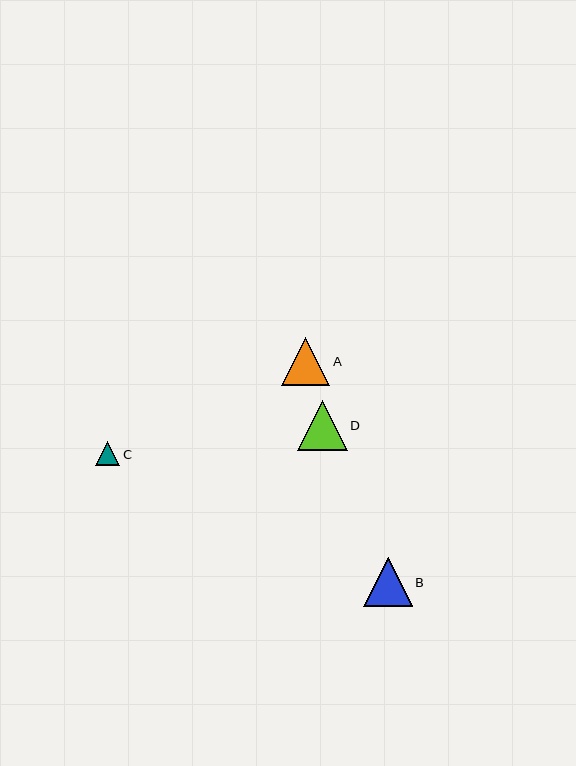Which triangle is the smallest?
Triangle C is the smallest with a size of approximately 24 pixels.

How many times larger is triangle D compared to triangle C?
Triangle D is approximately 2.1 times the size of triangle C.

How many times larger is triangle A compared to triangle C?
Triangle A is approximately 2.0 times the size of triangle C.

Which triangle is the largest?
Triangle D is the largest with a size of approximately 50 pixels.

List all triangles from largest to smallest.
From largest to smallest: D, B, A, C.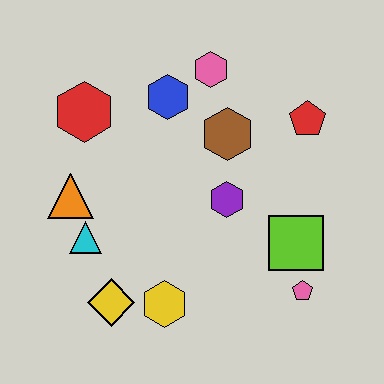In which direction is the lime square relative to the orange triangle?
The lime square is to the right of the orange triangle.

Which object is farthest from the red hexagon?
The pink pentagon is farthest from the red hexagon.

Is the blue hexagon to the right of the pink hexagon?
No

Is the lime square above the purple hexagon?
No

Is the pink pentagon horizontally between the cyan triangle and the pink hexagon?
No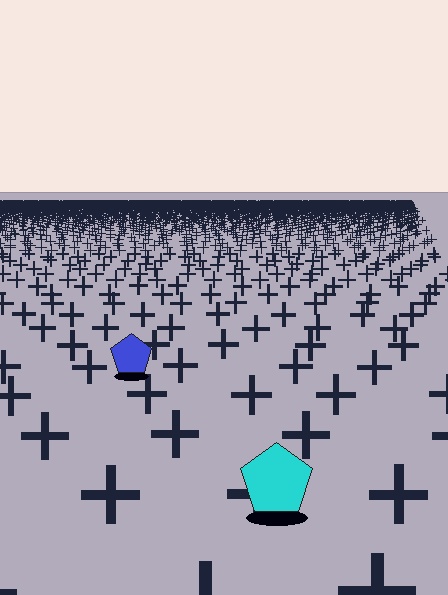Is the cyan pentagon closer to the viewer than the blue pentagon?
Yes. The cyan pentagon is closer — you can tell from the texture gradient: the ground texture is coarser near it.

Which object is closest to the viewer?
The cyan pentagon is closest. The texture marks near it are larger and more spread out.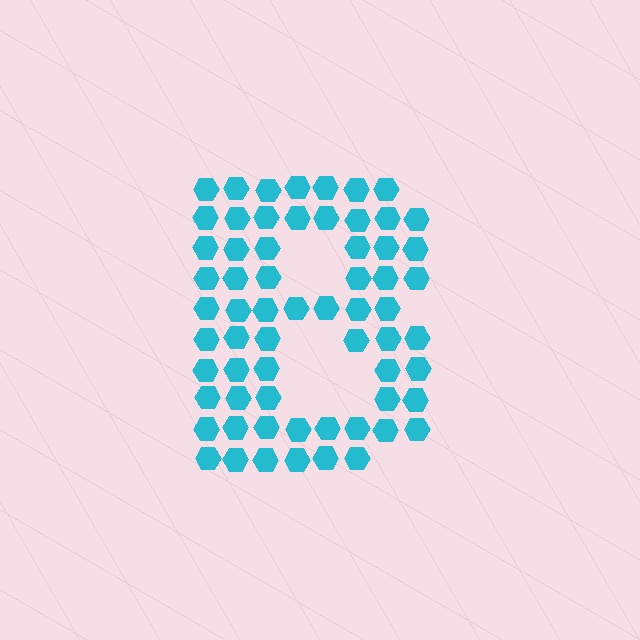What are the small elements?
The small elements are hexagons.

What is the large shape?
The large shape is the letter B.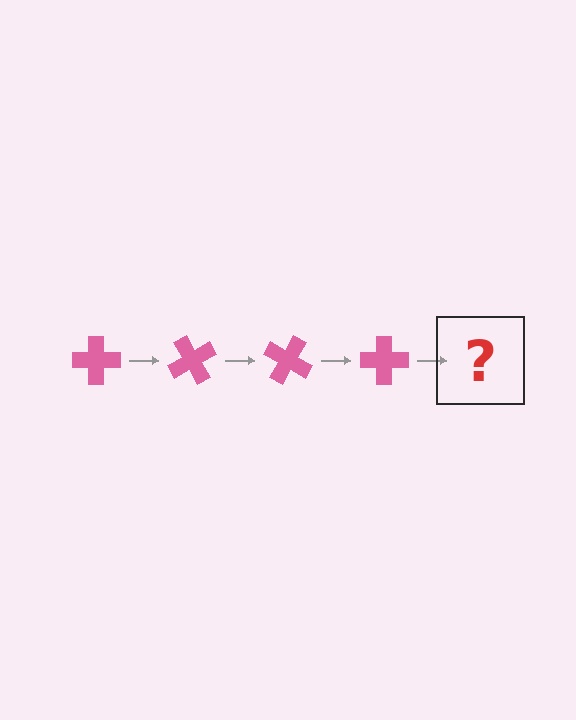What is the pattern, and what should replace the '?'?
The pattern is that the cross rotates 60 degrees each step. The '?' should be a pink cross rotated 240 degrees.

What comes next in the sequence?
The next element should be a pink cross rotated 240 degrees.